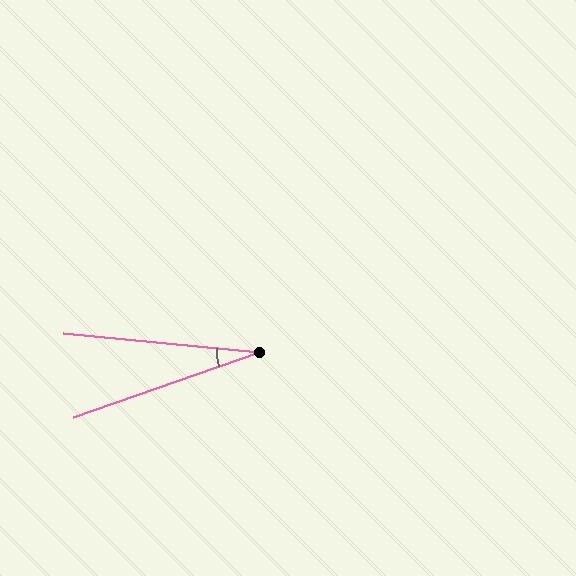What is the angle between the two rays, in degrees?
Approximately 25 degrees.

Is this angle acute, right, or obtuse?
It is acute.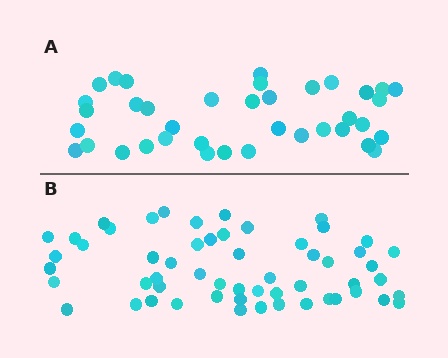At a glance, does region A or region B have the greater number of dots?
Region B (the bottom region) has more dots.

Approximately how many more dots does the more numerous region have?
Region B has approximately 20 more dots than region A.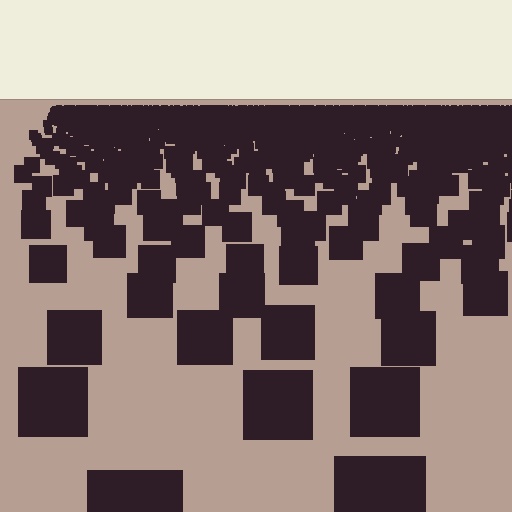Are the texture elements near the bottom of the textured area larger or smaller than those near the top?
Larger. Near the bottom, elements are closer to the viewer and appear at a bigger on-screen size.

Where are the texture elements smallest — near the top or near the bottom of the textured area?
Near the top.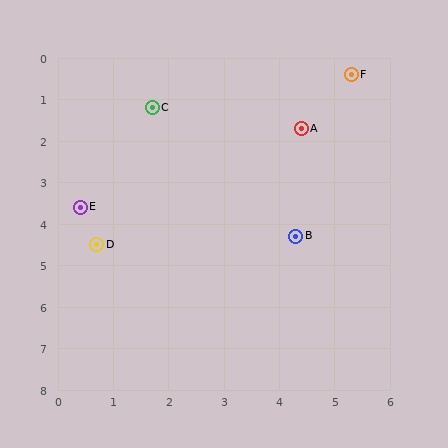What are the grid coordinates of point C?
Point C is at approximately (1.7, 1.2).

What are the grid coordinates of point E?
Point E is at approximately (0.4, 3.6).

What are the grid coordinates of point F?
Point F is at approximately (5.3, 0.4).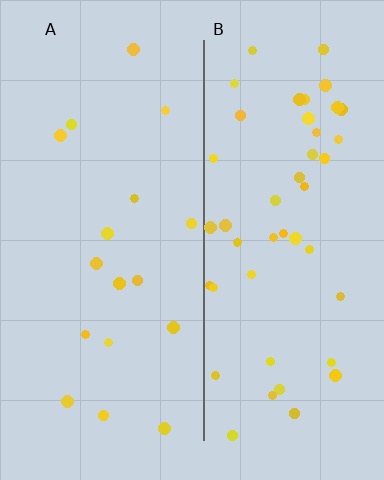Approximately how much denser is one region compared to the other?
Approximately 2.7× — region B over region A.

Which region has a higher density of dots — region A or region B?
B (the right).